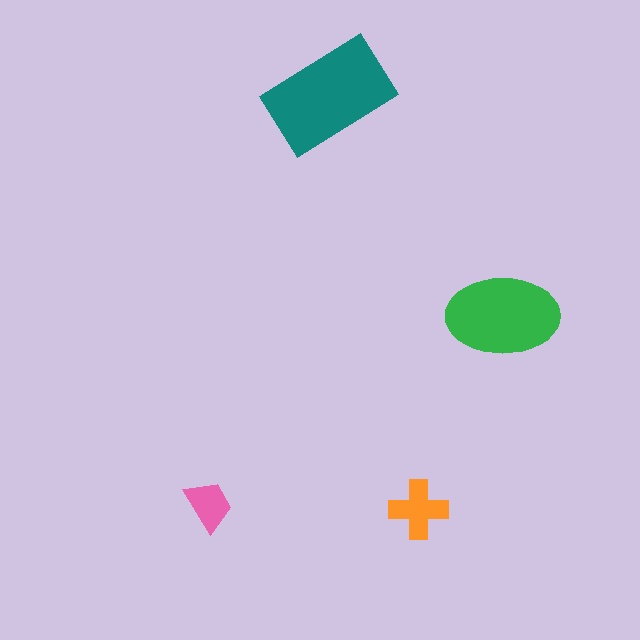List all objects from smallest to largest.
The pink trapezoid, the orange cross, the green ellipse, the teal rectangle.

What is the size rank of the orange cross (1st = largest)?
3rd.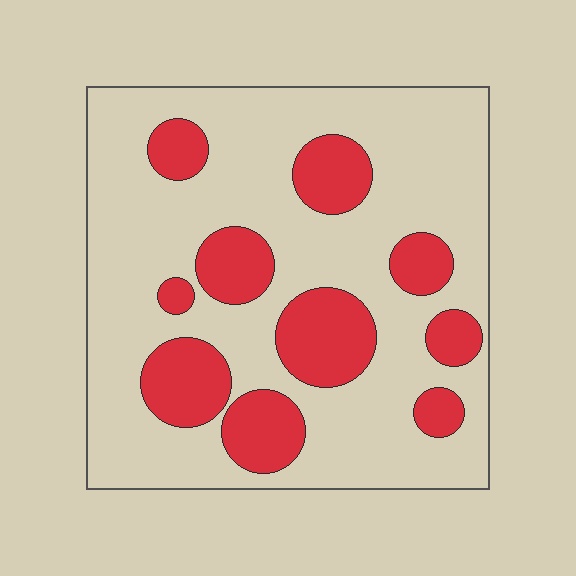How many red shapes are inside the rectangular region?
10.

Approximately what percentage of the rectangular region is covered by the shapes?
Approximately 25%.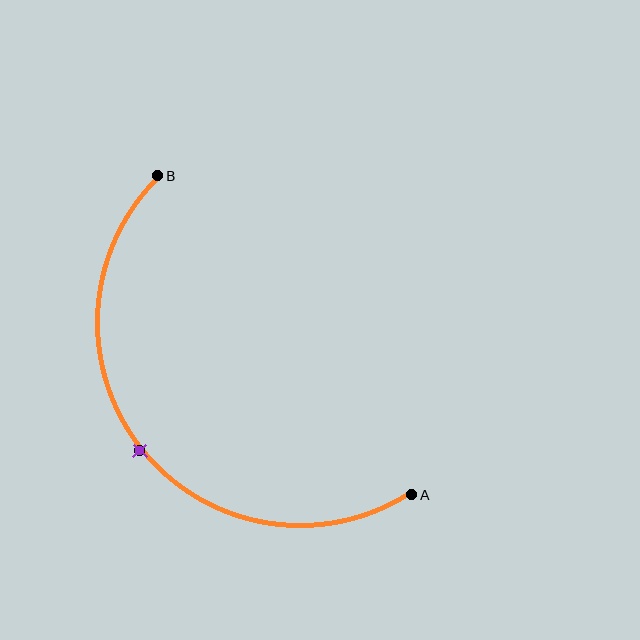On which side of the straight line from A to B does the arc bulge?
The arc bulges below and to the left of the straight line connecting A and B.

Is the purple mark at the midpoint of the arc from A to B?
Yes. The purple mark lies on the arc at equal arc-length from both A and B — it is the arc midpoint.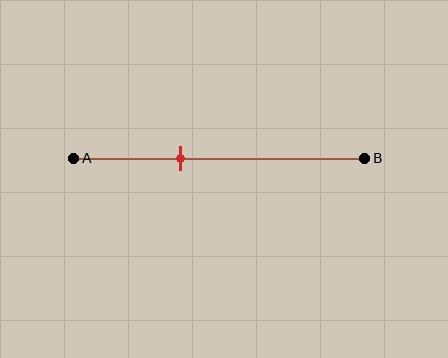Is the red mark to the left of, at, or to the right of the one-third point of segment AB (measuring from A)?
The red mark is to the right of the one-third point of segment AB.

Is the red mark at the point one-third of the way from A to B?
No, the mark is at about 35% from A, not at the 33% one-third point.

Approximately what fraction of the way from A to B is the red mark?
The red mark is approximately 35% of the way from A to B.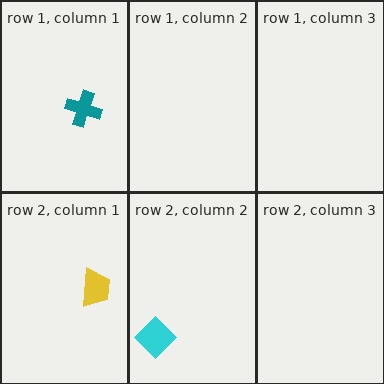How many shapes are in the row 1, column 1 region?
1.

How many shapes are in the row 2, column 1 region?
1.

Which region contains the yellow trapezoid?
The row 2, column 1 region.